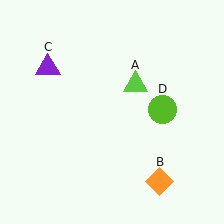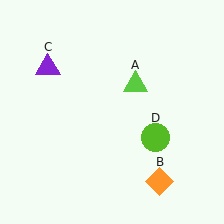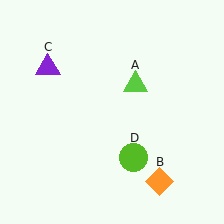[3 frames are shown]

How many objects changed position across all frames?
1 object changed position: lime circle (object D).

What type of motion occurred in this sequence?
The lime circle (object D) rotated clockwise around the center of the scene.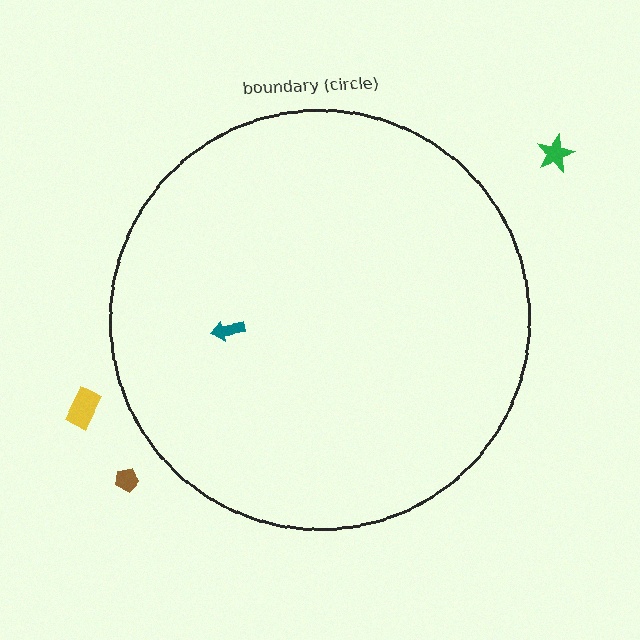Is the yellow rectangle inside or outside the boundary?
Outside.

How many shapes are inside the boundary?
1 inside, 3 outside.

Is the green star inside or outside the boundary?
Outside.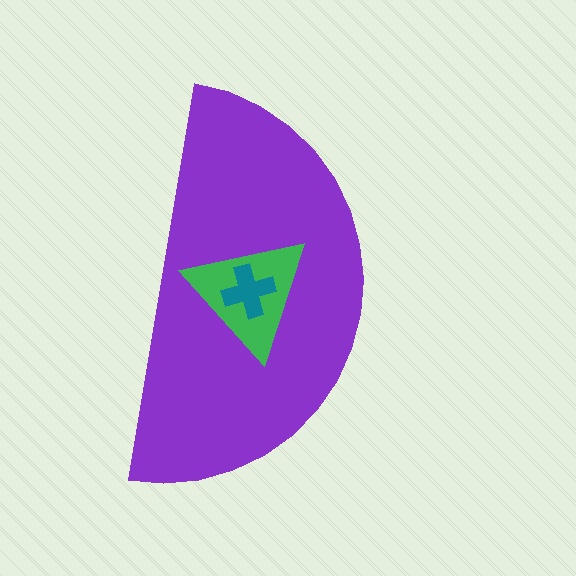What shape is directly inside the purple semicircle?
The green triangle.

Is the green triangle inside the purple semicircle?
Yes.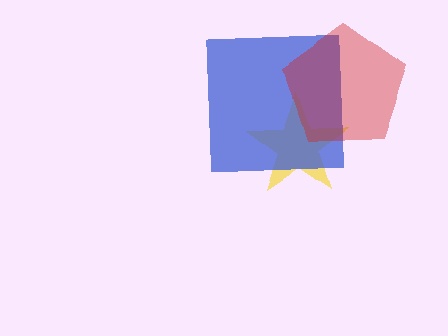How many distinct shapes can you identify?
There are 3 distinct shapes: a yellow star, a blue square, a red pentagon.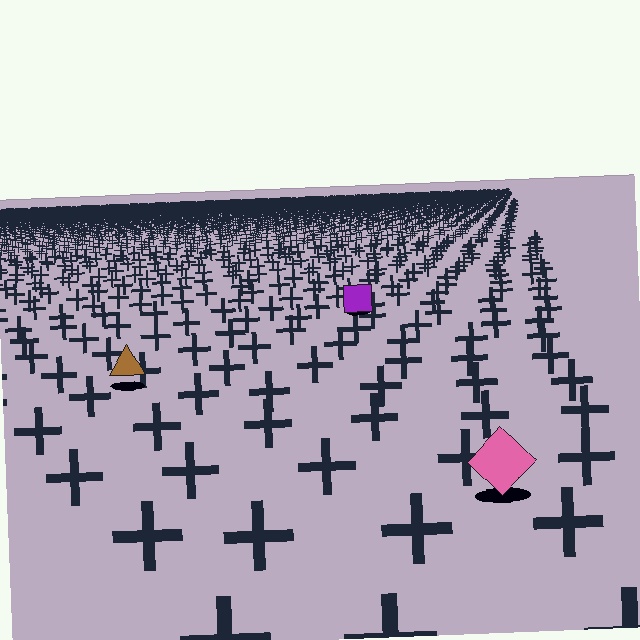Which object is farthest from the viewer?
The purple square is farthest from the viewer. It appears smaller and the ground texture around it is denser.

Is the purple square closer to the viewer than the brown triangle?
No. The brown triangle is closer — you can tell from the texture gradient: the ground texture is coarser near it.